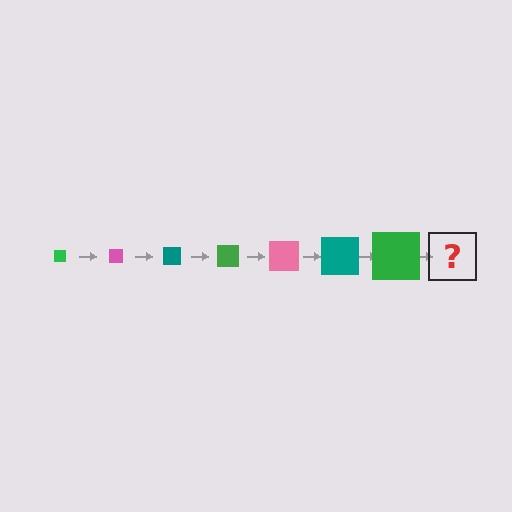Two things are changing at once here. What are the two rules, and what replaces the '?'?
The two rules are that the square grows larger each step and the color cycles through green, pink, and teal. The '?' should be a pink square, larger than the previous one.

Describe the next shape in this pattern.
It should be a pink square, larger than the previous one.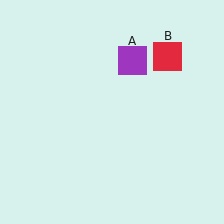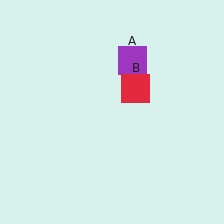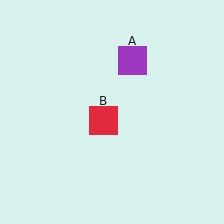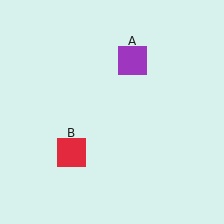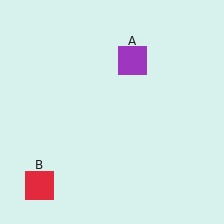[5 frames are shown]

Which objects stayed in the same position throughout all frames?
Purple square (object A) remained stationary.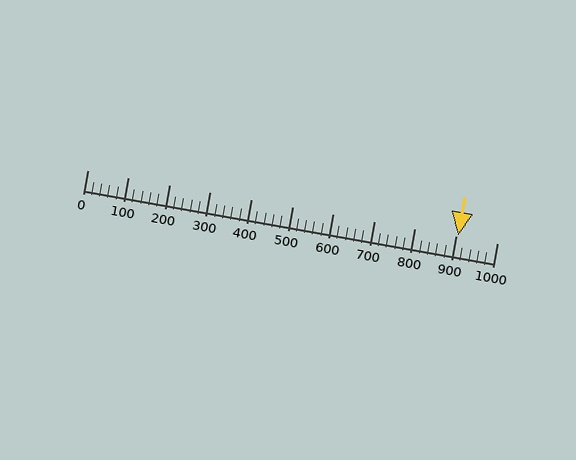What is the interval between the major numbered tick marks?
The major tick marks are spaced 100 units apart.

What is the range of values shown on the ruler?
The ruler shows values from 0 to 1000.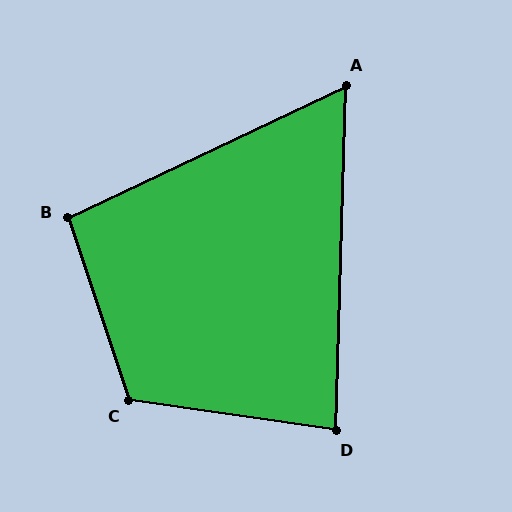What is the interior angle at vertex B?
Approximately 97 degrees (obtuse).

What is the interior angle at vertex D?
Approximately 83 degrees (acute).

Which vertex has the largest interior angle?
C, at approximately 117 degrees.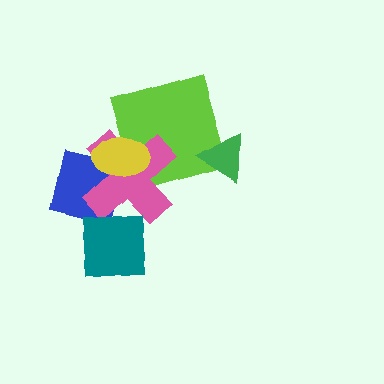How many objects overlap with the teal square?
2 objects overlap with the teal square.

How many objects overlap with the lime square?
3 objects overlap with the lime square.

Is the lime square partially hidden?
Yes, it is partially covered by another shape.